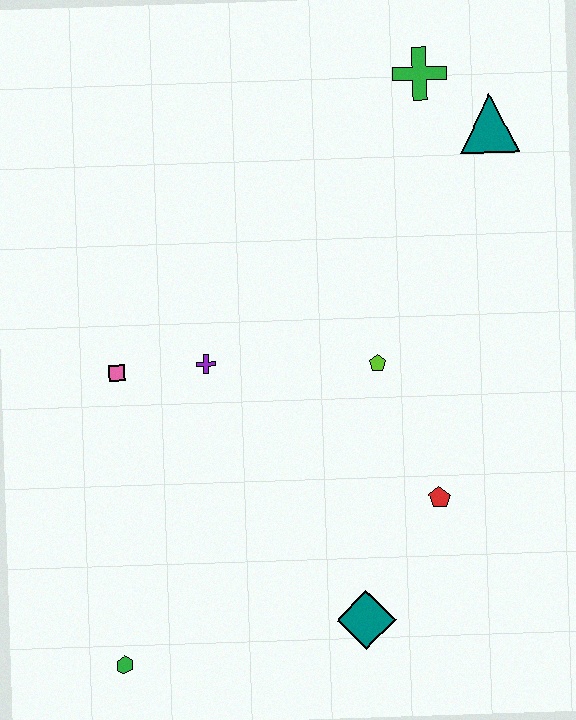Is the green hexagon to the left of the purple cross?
Yes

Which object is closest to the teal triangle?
The green cross is closest to the teal triangle.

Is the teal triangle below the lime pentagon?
No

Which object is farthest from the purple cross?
The teal triangle is farthest from the purple cross.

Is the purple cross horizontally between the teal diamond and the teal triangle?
No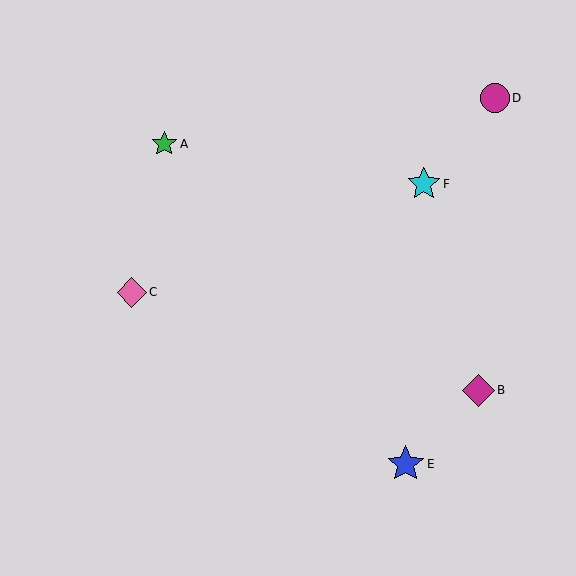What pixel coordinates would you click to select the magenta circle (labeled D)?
Click at (495, 98) to select the magenta circle D.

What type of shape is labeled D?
Shape D is a magenta circle.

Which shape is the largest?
The blue star (labeled E) is the largest.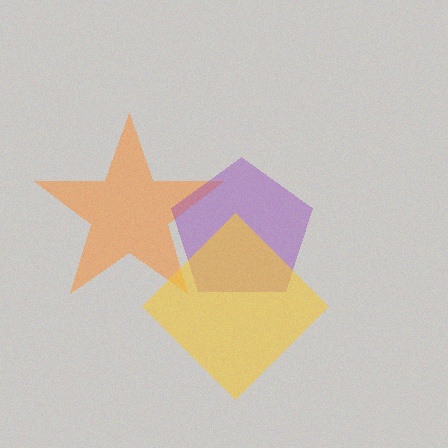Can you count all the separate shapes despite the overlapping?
Yes, there are 3 separate shapes.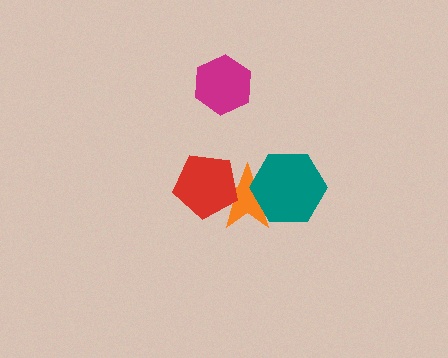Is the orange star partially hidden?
Yes, it is partially covered by another shape.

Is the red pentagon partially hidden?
No, no other shape covers it.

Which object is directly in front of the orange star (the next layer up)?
The teal hexagon is directly in front of the orange star.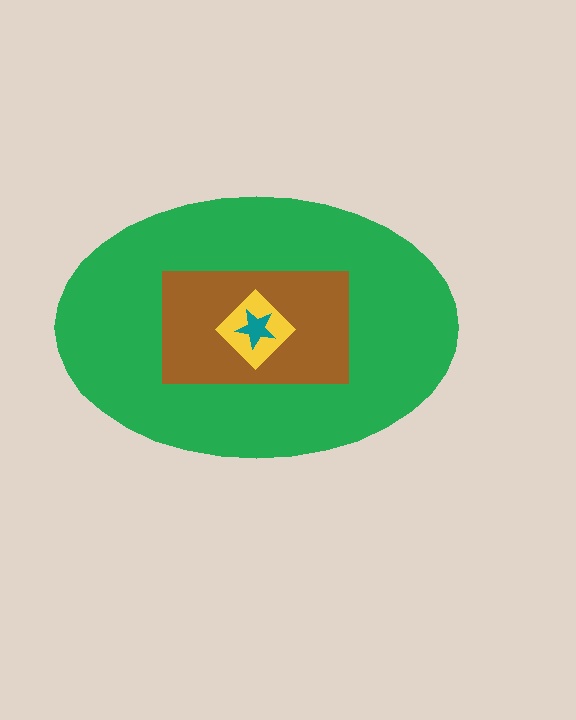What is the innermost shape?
The teal star.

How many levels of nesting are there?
4.